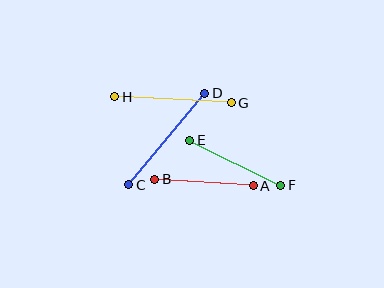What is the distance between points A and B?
The distance is approximately 99 pixels.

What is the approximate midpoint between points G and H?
The midpoint is at approximately (173, 100) pixels.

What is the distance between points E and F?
The distance is approximately 101 pixels.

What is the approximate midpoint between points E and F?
The midpoint is at approximately (235, 163) pixels.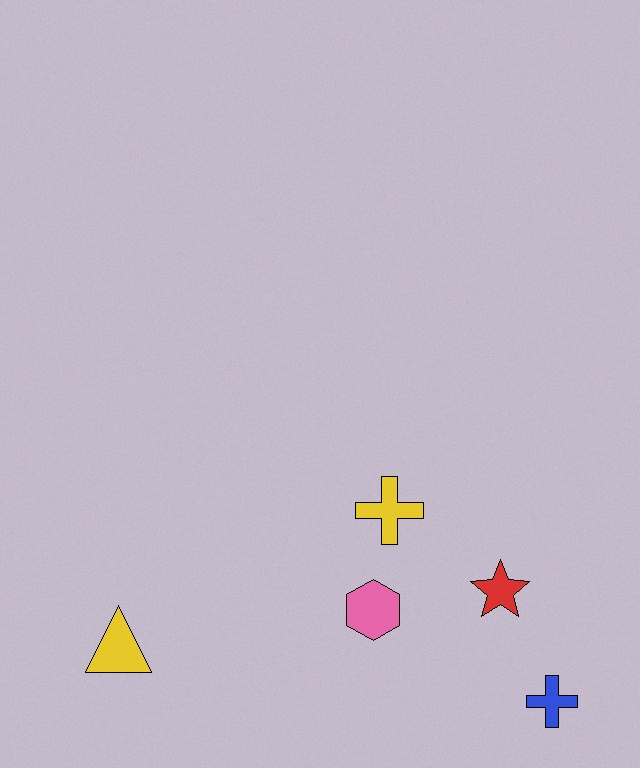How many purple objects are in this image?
There are no purple objects.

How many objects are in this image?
There are 5 objects.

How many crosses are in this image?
There are 2 crosses.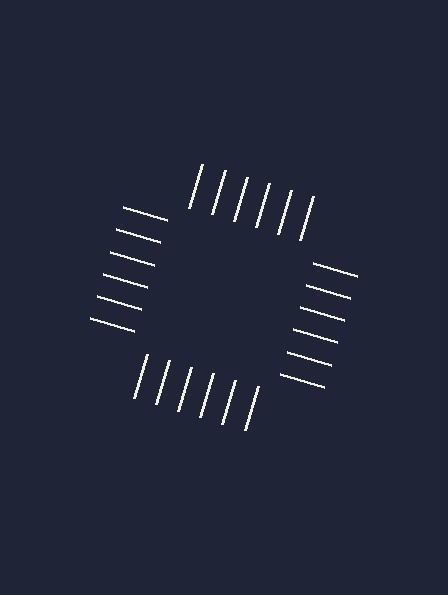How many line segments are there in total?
24 — 6 along each of the 4 edges.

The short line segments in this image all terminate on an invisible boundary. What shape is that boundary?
An illusory square — the line segments terminate on its edges but no continuous stroke is drawn.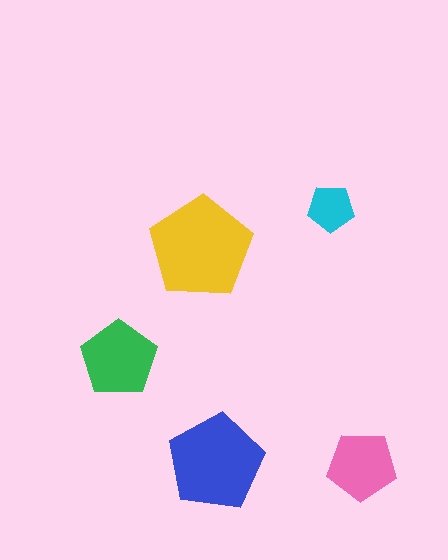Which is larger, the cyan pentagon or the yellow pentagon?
The yellow one.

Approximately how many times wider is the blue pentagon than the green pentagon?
About 1.5 times wider.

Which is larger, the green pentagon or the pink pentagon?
The green one.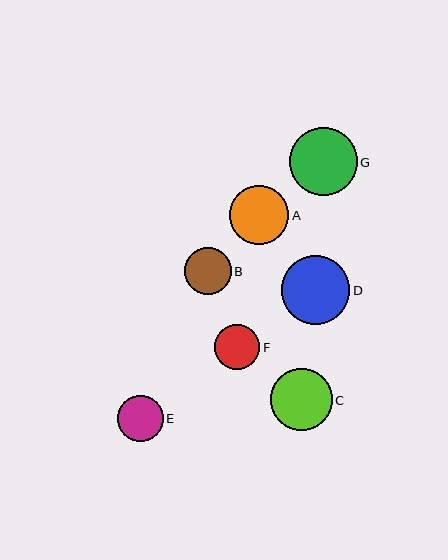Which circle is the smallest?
Circle F is the smallest with a size of approximately 45 pixels.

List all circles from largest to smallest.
From largest to smallest: D, G, C, A, B, E, F.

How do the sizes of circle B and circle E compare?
Circle B and circle E are approximately the same size.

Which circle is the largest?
Circle D is the largest with a size of approximately 69 pixels.